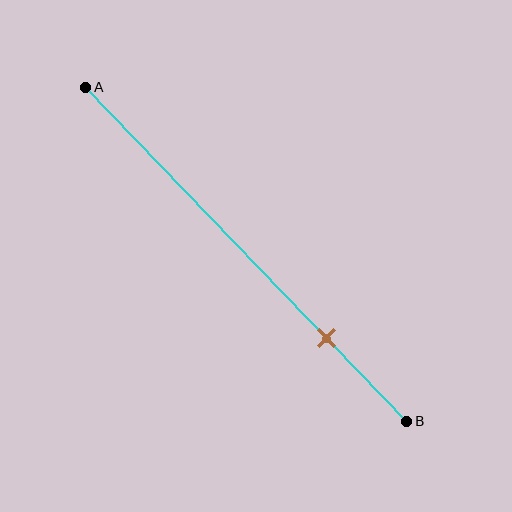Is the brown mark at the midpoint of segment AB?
No, the mark is at about 75% from A, not at the 50% midpoint.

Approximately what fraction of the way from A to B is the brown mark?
The brown mark is approximately 75% of the way from A to B.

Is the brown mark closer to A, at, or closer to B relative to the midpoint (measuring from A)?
The brown mark is closer to point B than the midpoint of segment AB.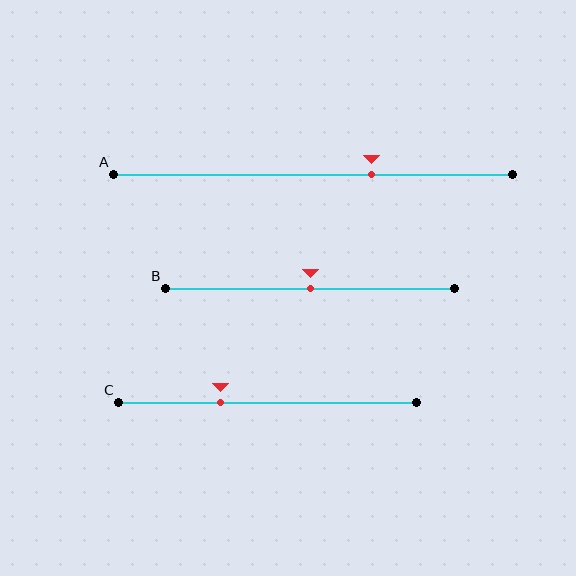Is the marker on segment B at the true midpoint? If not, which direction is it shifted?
Yes, the marker on segment B is at the true midpoint.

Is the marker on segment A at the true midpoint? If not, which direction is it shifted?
No, the marker on segment A is shifted to the right by about 15% of the segment length.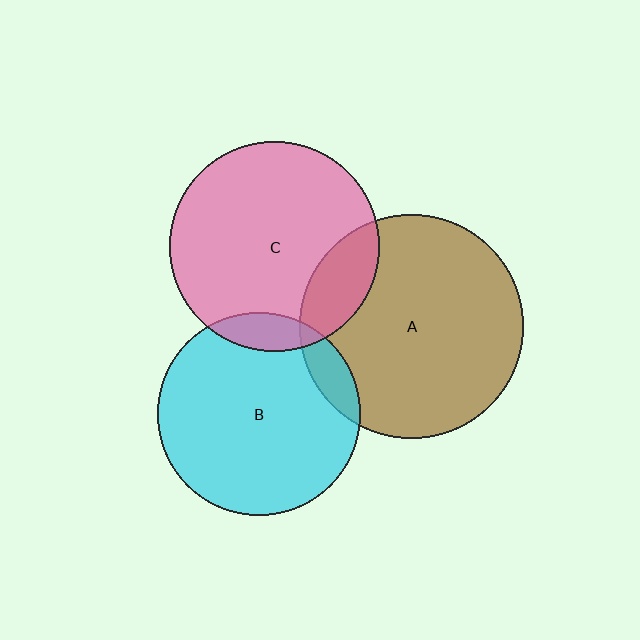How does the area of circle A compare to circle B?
Approximately 1.2 times.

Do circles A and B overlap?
Yes.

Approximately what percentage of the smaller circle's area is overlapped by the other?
Approximately 10%.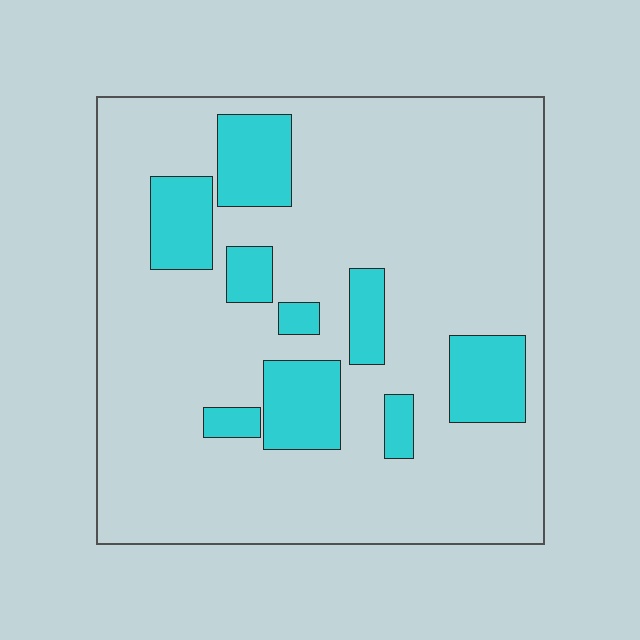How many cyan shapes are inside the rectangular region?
9.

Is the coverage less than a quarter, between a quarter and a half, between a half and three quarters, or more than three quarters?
Less than a quarter.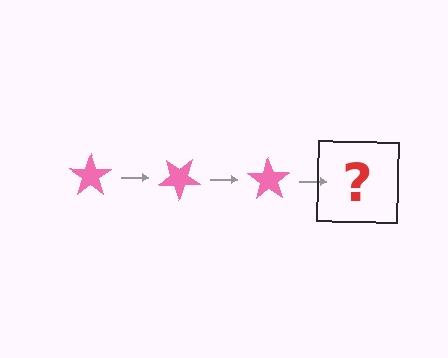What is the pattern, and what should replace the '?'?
The pattern is that the star rotates 35 degrees each step. The '?' should be a pink star rotated 105 degrees.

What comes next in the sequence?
The next element should be a pink star rotated 105 degrees.